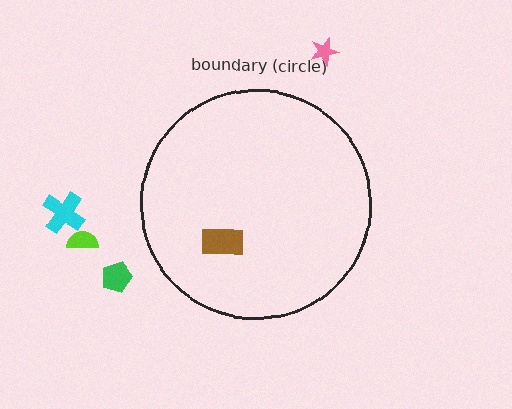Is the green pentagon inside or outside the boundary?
Outside.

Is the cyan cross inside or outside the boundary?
Outside.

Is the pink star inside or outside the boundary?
Outside.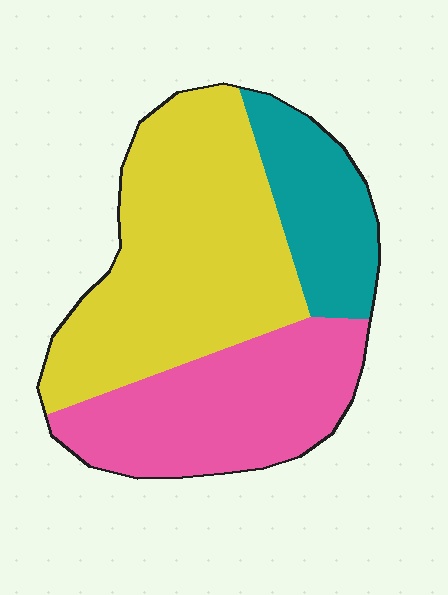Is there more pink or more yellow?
Yellow.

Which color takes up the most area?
Yellow, at roughly 50%.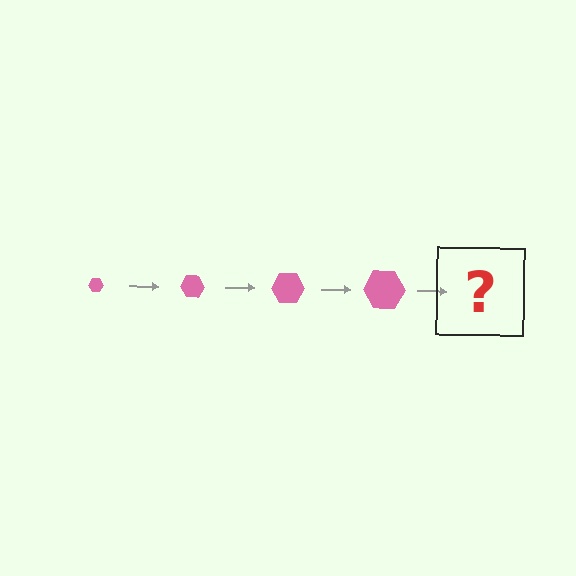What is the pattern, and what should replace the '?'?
The pattern is that the hexagon gets progressively larger each step. The '?' should be a pink hexagon, larger than the previous one.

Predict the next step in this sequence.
The next step is a pink hexagon, larger than the previous one.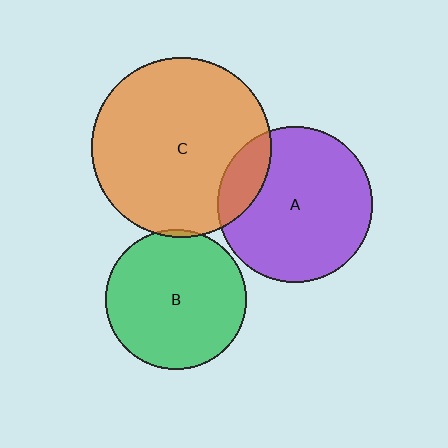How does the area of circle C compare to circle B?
Approximately 1.6 times.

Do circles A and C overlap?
Yes.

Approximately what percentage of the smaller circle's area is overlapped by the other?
Approximately 15%.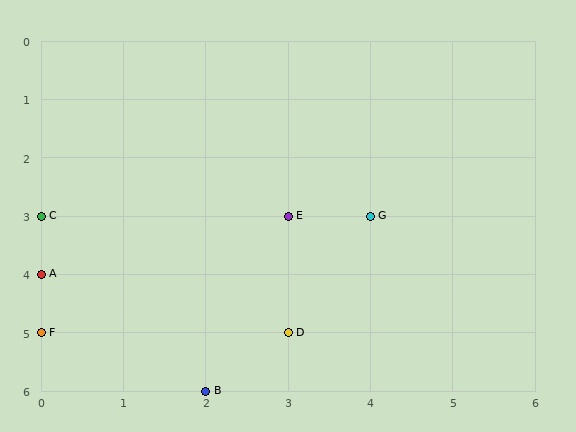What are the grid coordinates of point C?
Point C is at grid coordinates (0, 3).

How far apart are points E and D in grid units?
Points E and D are 2 rows apart.